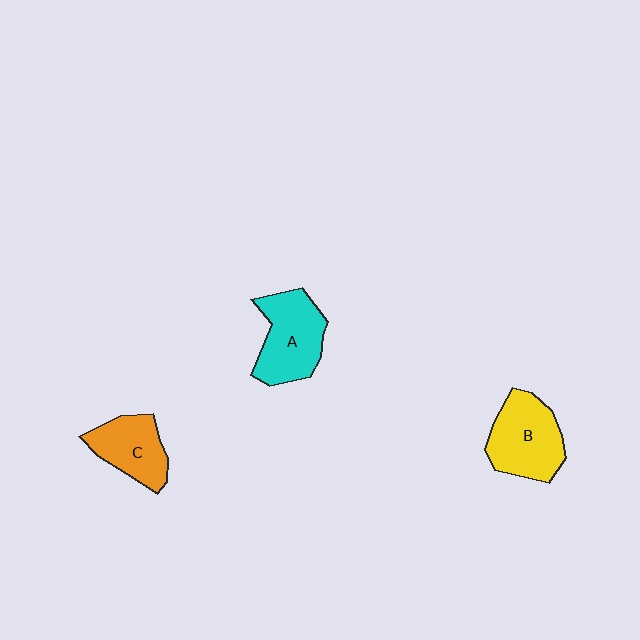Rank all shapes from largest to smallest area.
From largest to smallest: B (yellow), A (cyan), C (orange).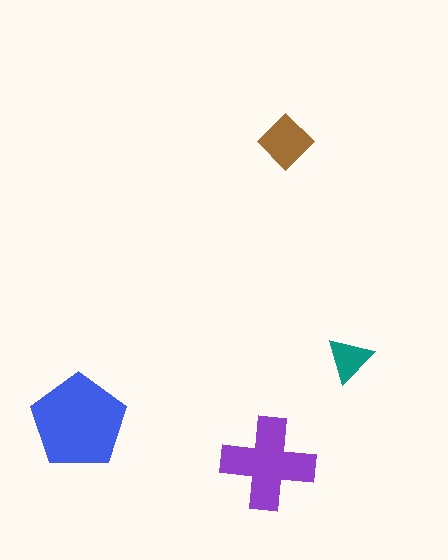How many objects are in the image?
There are 4 objects in the image.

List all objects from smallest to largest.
The teal triangle, the brown diamond, the purple cross, the blue pentagon.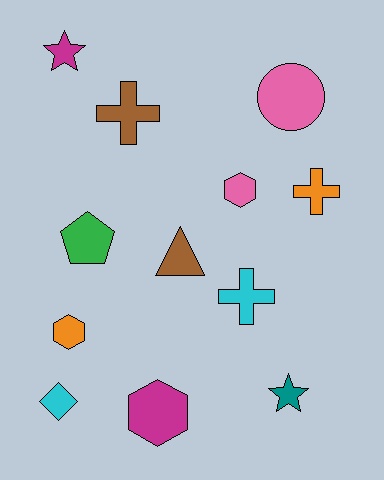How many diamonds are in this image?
There is 1 diamond.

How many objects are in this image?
There are 12 objects.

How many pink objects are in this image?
There are 2 pink objects.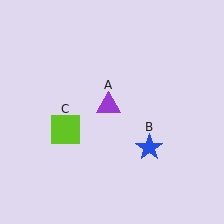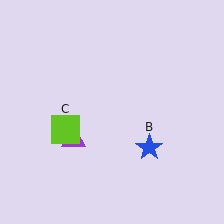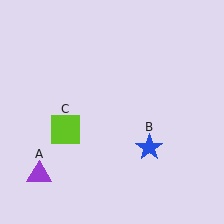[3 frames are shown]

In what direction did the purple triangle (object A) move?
The purple triangle (object A) moved down and to the left.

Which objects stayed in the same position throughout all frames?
Blue star (object B) and lime square (object C) remained stationary.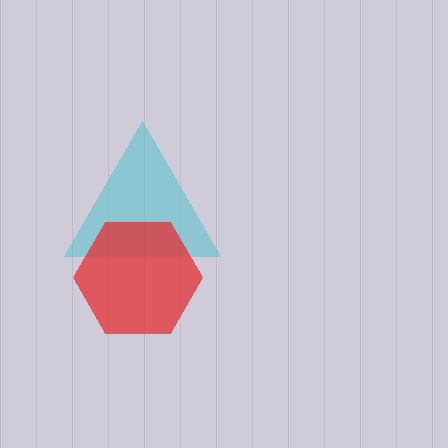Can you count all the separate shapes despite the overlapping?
Yes, there are 2 separate shapes.